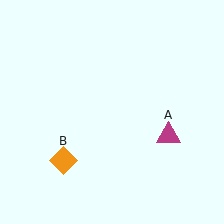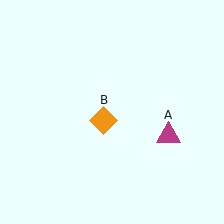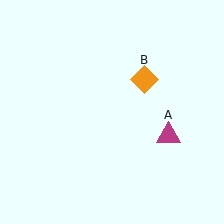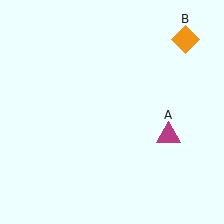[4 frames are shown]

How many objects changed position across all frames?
1 object changed position: orange diamond (object B).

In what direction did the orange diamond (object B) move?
The orange diamond (object B) moved up and to the right.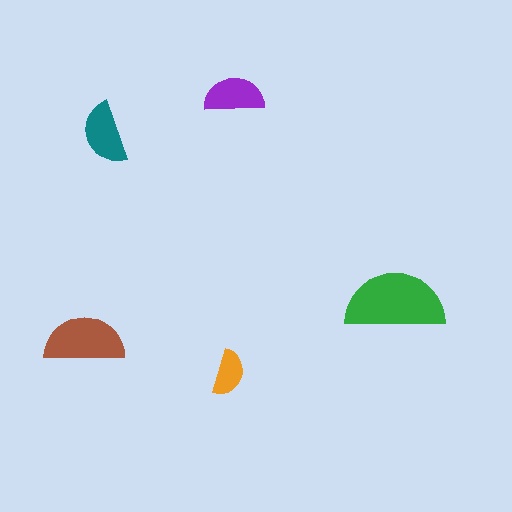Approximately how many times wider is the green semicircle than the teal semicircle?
About 1.5 times wider.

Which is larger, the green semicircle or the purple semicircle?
The green one.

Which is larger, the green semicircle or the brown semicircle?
The green one.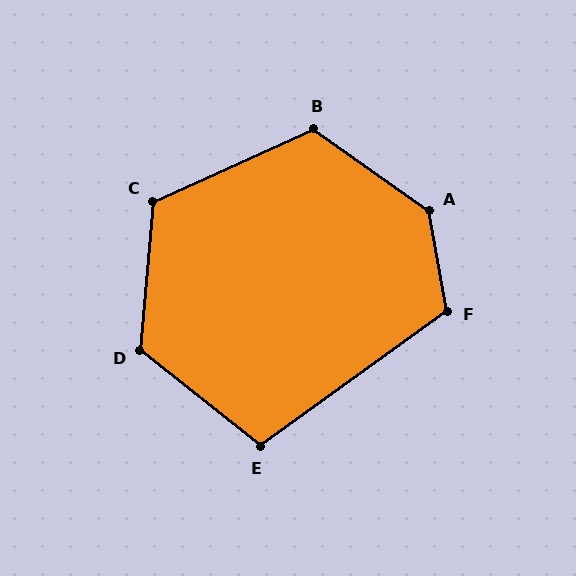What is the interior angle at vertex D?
Approximately 124 degrees (obtuse).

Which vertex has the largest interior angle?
A, at approximately 135 degrees.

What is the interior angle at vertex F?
Approximately 116 degrees (obtuse).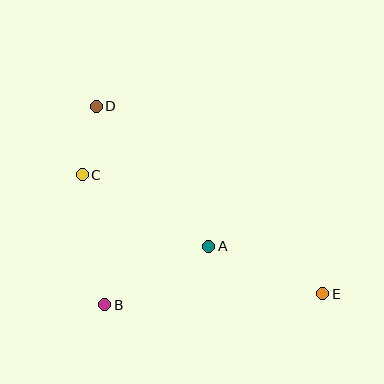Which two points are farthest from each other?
Points D and E are farthest from each other.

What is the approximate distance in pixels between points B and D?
The distance between B and D is approximately 199 pixels.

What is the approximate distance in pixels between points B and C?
The distance between B and C is approximately 132 pixels.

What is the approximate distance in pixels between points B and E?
The distance between B and E is approximately 218 pixels.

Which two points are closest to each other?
Points C and D are closest to each other.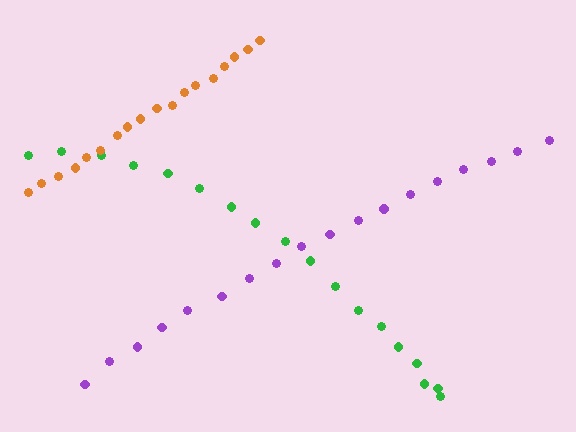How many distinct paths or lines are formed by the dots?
There are 3 distinct paths.